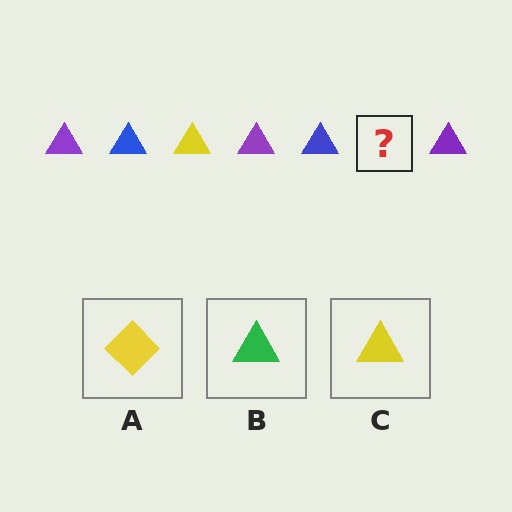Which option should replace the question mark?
Option C.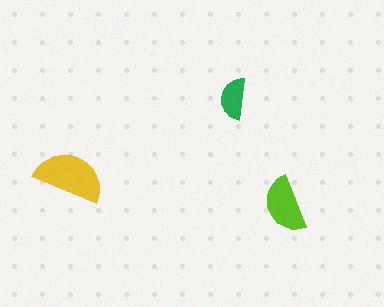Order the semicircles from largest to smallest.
the yellow one, the lime one, the green one.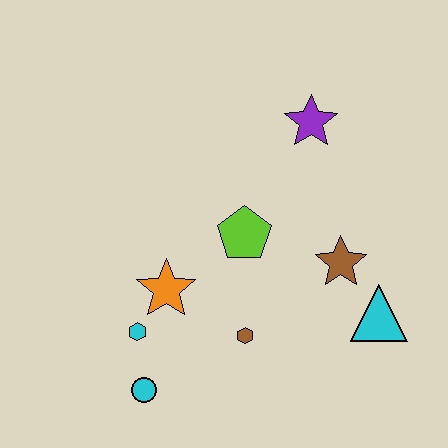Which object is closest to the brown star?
The cyan triangle is closest to the brown star.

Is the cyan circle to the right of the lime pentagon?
No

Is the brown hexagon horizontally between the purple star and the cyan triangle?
No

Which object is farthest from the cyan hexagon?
The purple star is farthest from the cyan hexagon.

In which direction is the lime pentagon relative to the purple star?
The lime pentagon is below the purple star.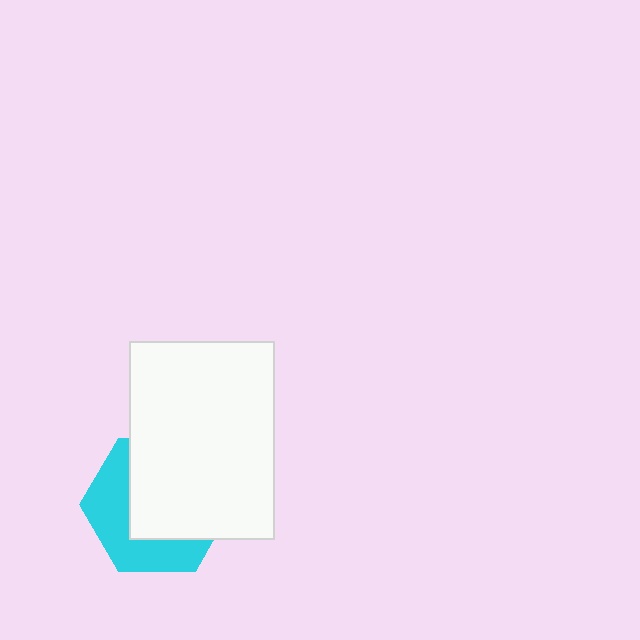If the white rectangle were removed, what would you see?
You would see the complete cyan hexagon.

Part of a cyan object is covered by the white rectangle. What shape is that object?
It is a hexagon.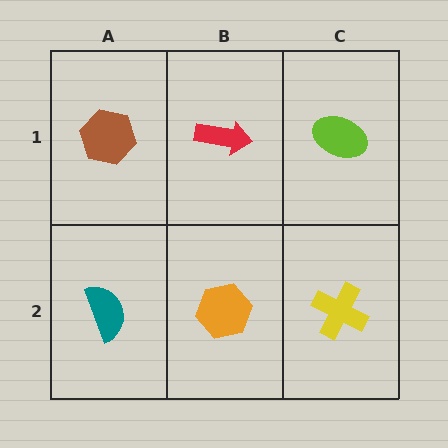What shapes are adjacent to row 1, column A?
A teal semicircle (row 2, column A), a red arrow (row 1, column B).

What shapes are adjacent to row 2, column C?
A lime ellipse (row 1, column C), an orange hexagon (row 2, column B).